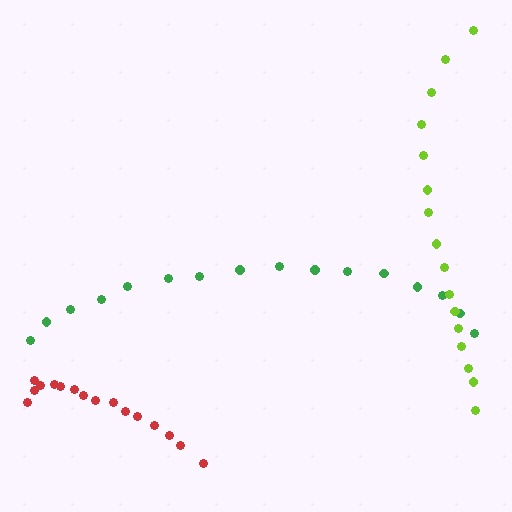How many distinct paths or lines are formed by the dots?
There are 3 distinct paths.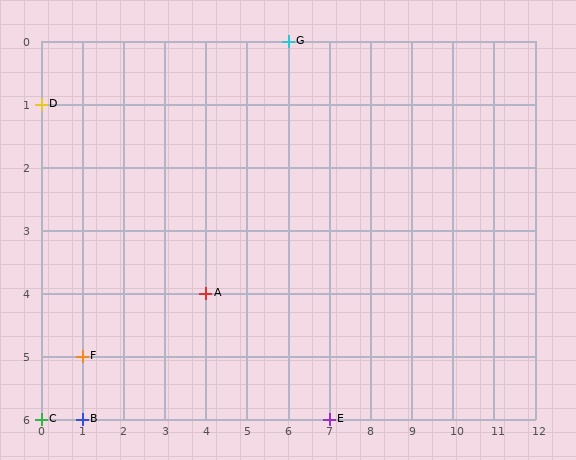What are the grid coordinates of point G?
Point G is at grid coordinates (6, 0).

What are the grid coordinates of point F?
Point F is at grid coordinates (1, 5).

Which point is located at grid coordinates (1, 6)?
Point B is at (1, 6).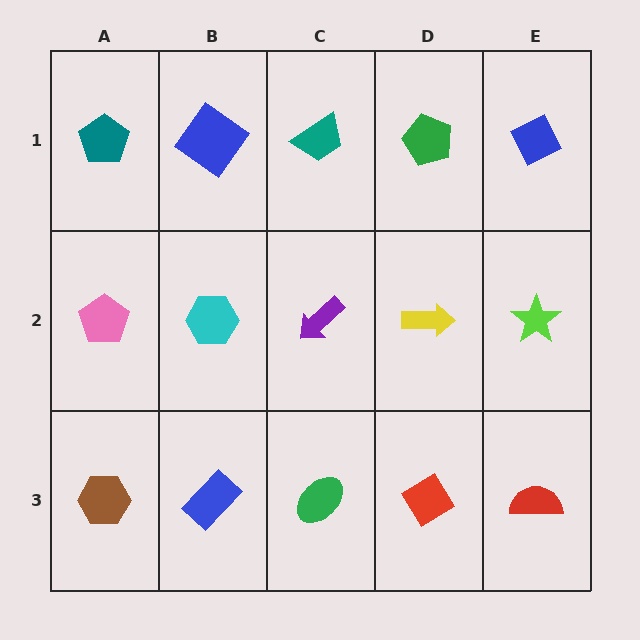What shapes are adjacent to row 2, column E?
A blue diamond (row 1, column E), a red semicircle (row 3, column E), a yellow arrow (row 2, column D).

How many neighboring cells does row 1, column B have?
3.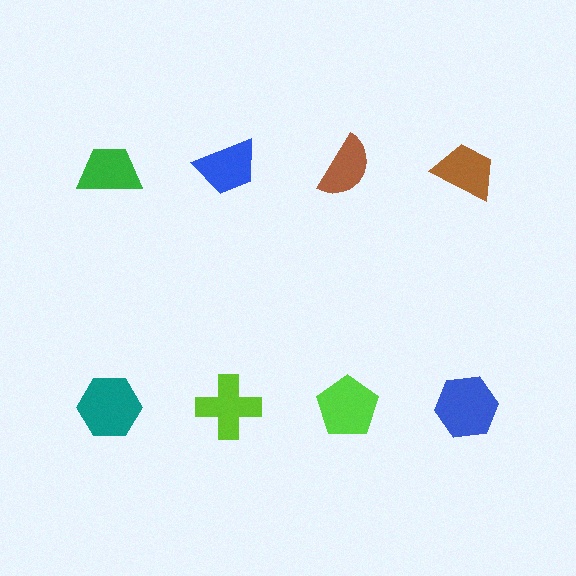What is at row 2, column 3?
A lime pentagon.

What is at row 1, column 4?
A brown trapezoid.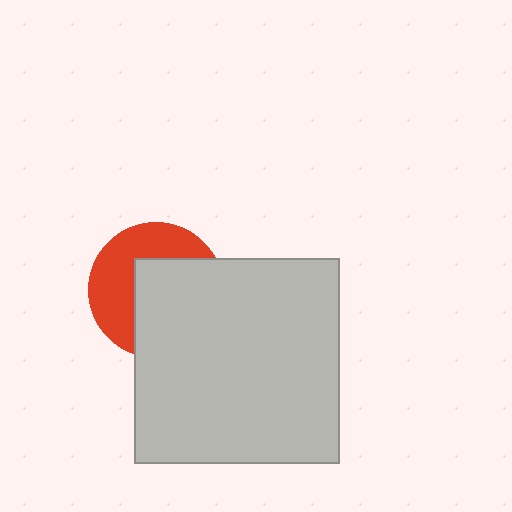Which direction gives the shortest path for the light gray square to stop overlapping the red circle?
Moving toward the lower-right gives the shortest separation.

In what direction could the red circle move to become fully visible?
The red circle could move toward the upper-left. That would shift it out from behind the light gray square entirely.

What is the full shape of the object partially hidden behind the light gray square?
The partially hidden object is a red circle.